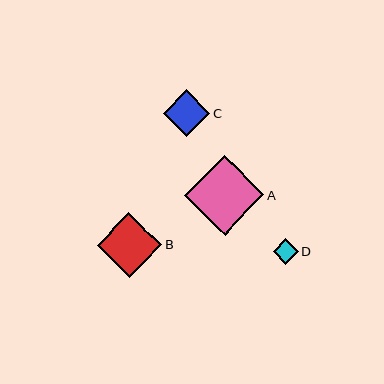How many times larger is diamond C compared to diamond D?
Diamond C is approximately 1.8 times the size of diamond D.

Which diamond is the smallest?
Diamond D is the smallest with a size of approximately 25 pixels.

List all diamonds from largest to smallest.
From largest to smallest: A, B, C, D.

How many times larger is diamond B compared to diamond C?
Diamond B is approximately 1.4 times the size of diamond C.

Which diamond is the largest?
Diamond A is the largest with a size of approximately 80 pixels.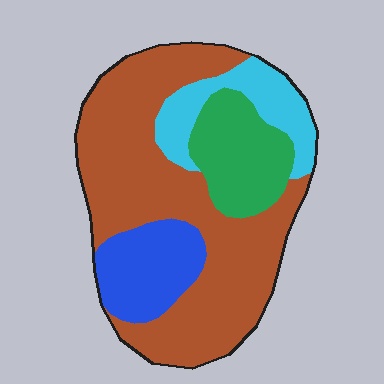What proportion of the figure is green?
Green takes up about one sixth (1/6) of the figure.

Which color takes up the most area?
Brown, at roughly 55%.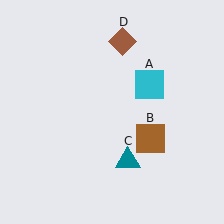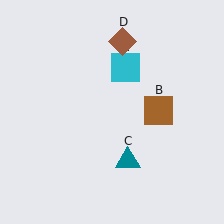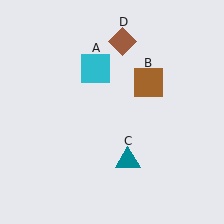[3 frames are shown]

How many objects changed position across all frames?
2 objects changed position: cyan square (object A), brown square (object B).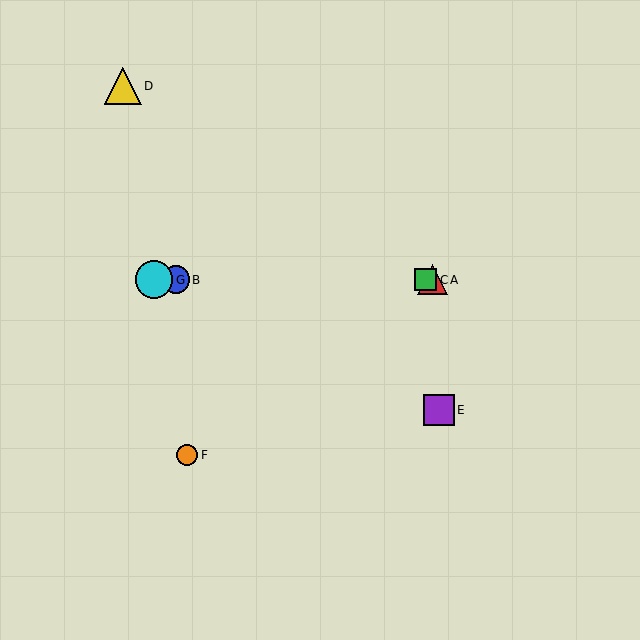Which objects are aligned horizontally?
Objects A, B, C, G are aligned horizontally.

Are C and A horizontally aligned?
Yes, both are at y≈280.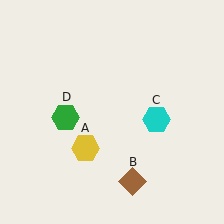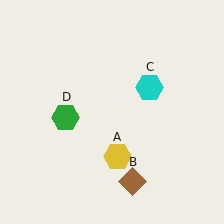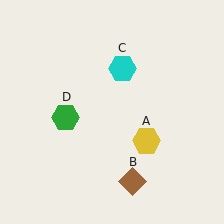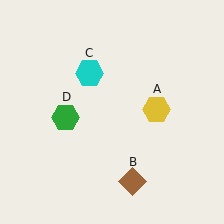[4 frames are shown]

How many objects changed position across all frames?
2 objects changed position: yellow hexagon (object A), cyan hexagon (object C).